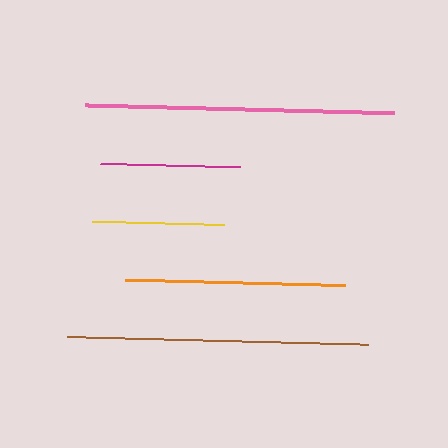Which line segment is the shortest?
The yellow line is the shortest at approximately 132 pixels.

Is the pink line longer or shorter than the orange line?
The pink line is longer than the orange line.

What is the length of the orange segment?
The orange segment is approximately 221 pixels long.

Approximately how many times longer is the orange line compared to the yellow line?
The orange line is approximately 1.7 times the length of the yellow line.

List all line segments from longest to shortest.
From longest to shortest: pink, brown, orange, magenta, yellow.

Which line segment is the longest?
The pink line is the longest at approximately 309 pixels.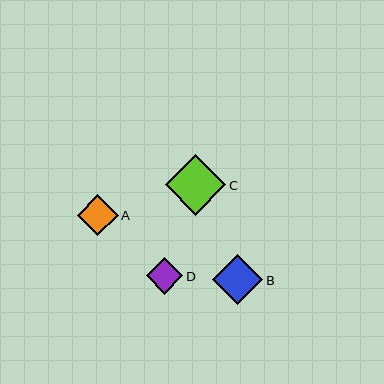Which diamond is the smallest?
Diamond D is the smallest with a size of approximately 36 pixels.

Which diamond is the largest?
Diamond C is the largest with a size of approximately 60 pixels.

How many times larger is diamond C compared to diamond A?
Diamond C is approximately 1.5 times the size of diamond A.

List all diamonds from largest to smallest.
From largest to smallest: C, B, A, D.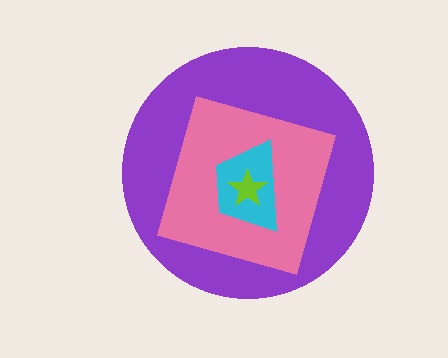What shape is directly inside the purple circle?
The pink diamond.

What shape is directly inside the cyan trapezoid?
The lime star.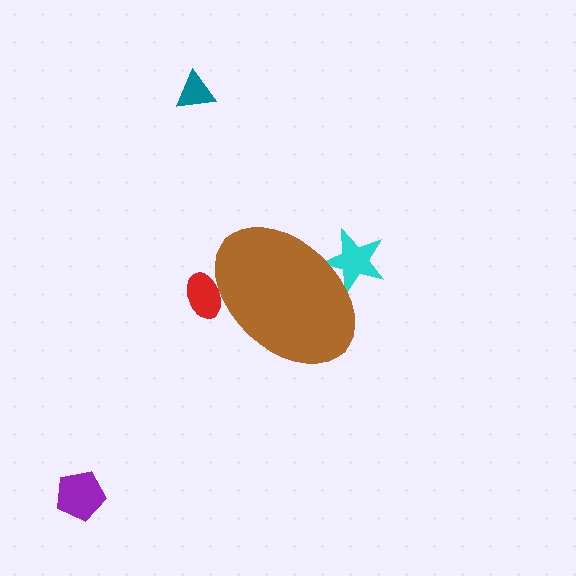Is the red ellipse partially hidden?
Yes, the red ellipse is partially hidden behind the brown ellipse.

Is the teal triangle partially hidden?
No, the teal triangle is fully visible.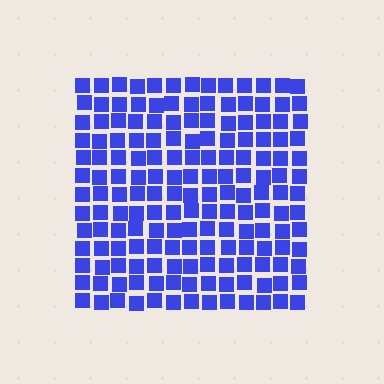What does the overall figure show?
The overall figure shows a square.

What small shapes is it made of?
It is made of small squares.